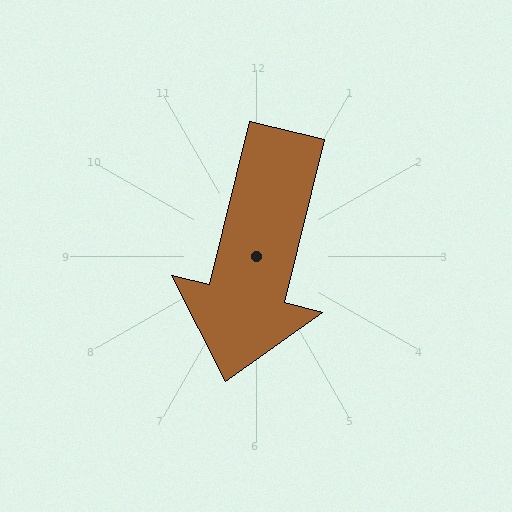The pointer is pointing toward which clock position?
Roughly 6 o'clock.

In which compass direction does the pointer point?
South.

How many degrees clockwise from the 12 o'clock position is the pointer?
Approximately 194 degrees.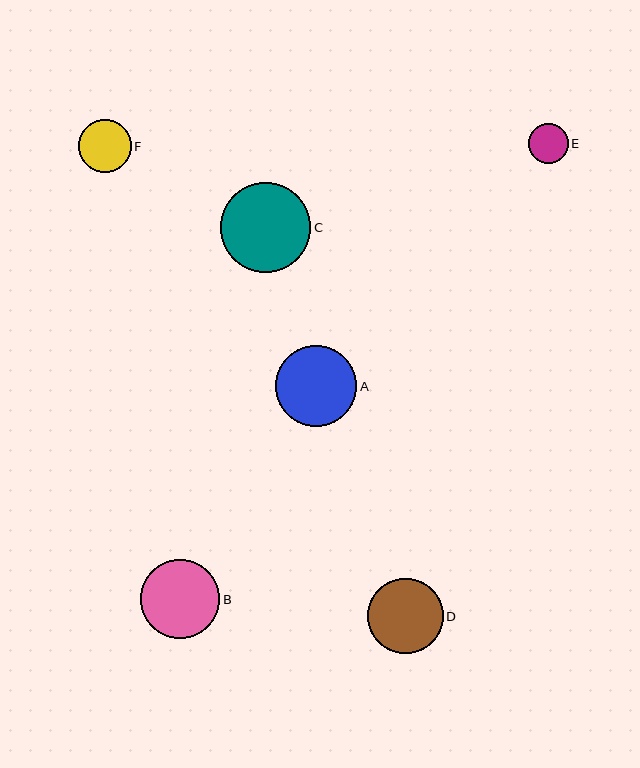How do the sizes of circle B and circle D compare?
Circle B and circle D are approximately the same size.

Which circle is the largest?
Circle C is the largest with a size of approximately 90 pixels.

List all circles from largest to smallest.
From largest to smallest: C, A, B, D, F, E.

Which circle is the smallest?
Circle E is the smallest with a size of approximately 40 pixels.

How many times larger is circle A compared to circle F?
Circle A is approximately 1.5 times the size of circle F.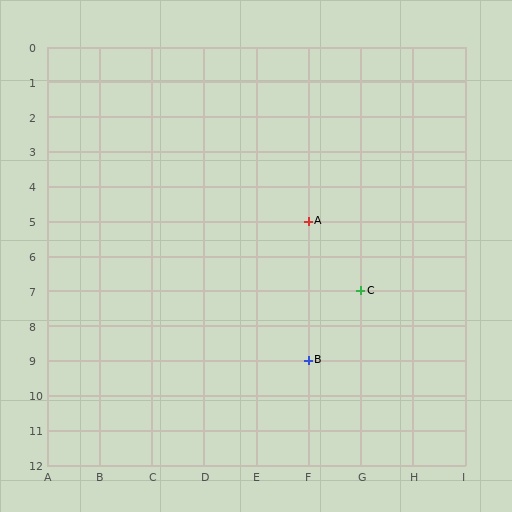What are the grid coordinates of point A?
Point A is at grid coordinates (F, 5).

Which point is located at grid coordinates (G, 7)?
Point C is at (G, 7).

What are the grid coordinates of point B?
Point B is at grid coordinates (F, 9).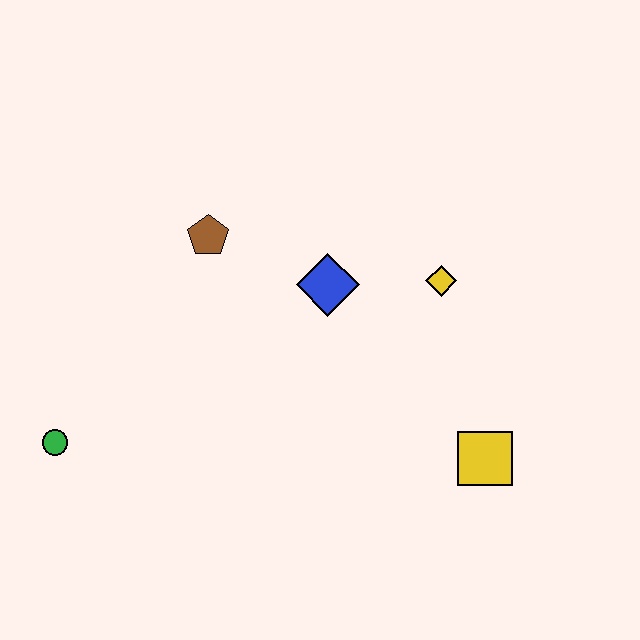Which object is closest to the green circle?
The brown pentagon is closest to the green circle.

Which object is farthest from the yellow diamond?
The green circle is farthest from the yellow diamond.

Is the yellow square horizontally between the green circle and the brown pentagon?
No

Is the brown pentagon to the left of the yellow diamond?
Yes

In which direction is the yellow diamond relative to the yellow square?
The yellow diamond is above the yellow square.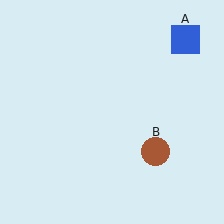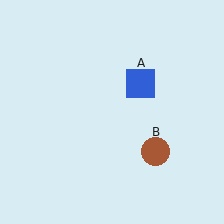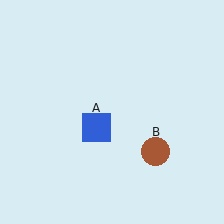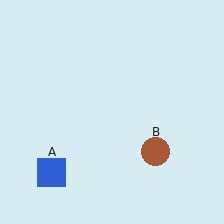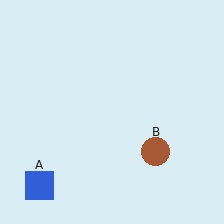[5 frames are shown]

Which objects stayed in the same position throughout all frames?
Brown circle (object B) remained stationary.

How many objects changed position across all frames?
1 object changed position: blue square (object A).